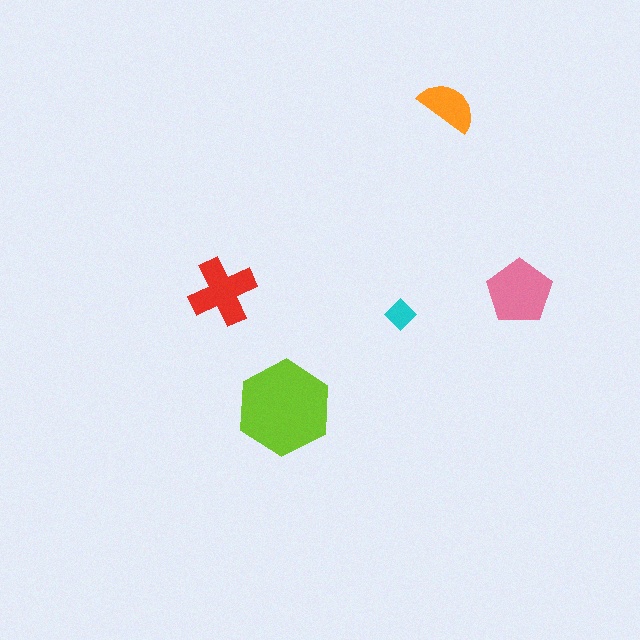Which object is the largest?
The lime hexagon.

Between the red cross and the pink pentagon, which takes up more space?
The pink pentagon.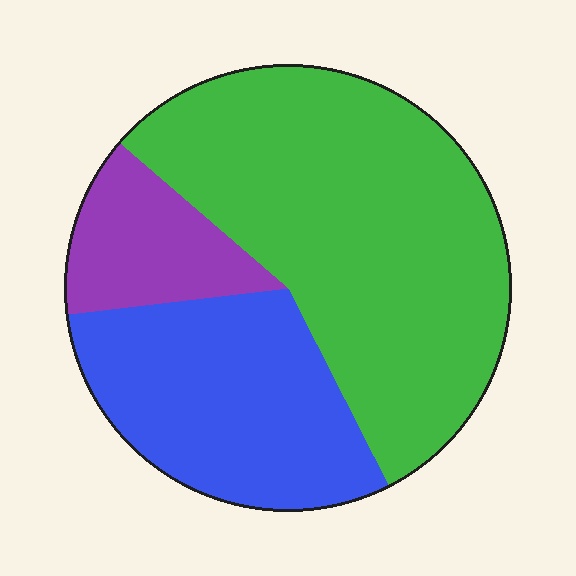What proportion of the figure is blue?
Blue covers roughly 30% of the figure.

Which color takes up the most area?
Green, at roughly 55%.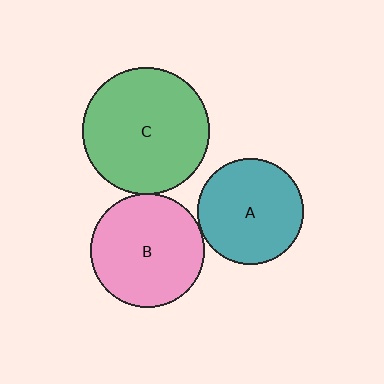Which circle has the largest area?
Circle C (green).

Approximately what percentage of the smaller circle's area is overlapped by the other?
Approximately 5%.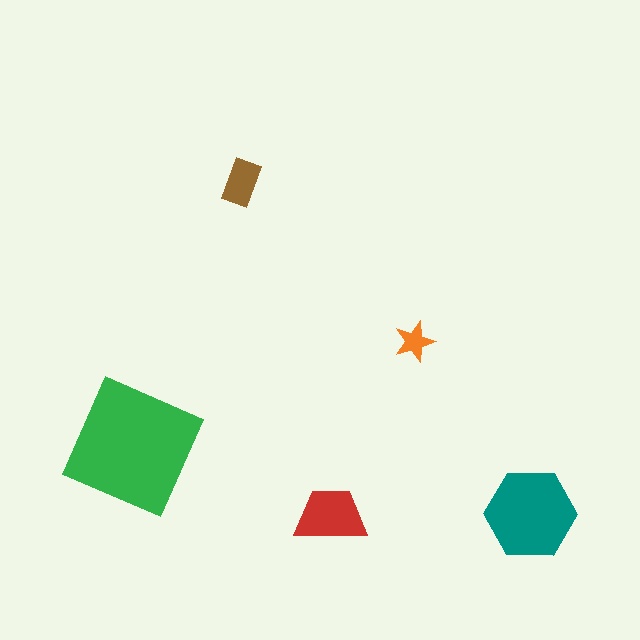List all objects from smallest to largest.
The orange star, the brown rectangle, the red trapezoid, the teal hexagon, the green square.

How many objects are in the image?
There are 5 objects in the image.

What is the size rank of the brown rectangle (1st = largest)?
4th.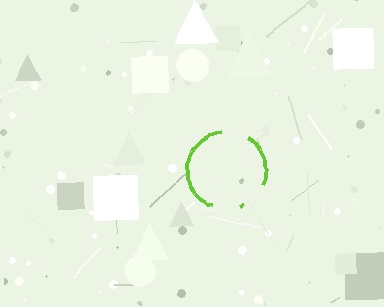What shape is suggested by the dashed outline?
The dashed outline suggests a circle.